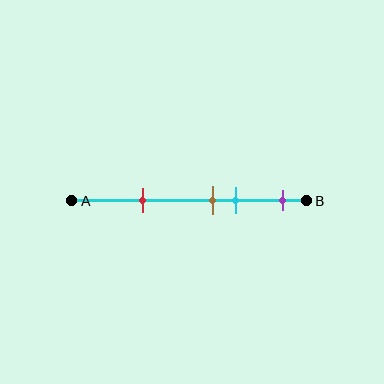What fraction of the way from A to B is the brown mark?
The brown mark is approximately 60% (0.6) of the way from A to B.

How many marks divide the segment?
There are 4 marks dividing the segment.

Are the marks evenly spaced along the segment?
No, the marks are not evenly spaced.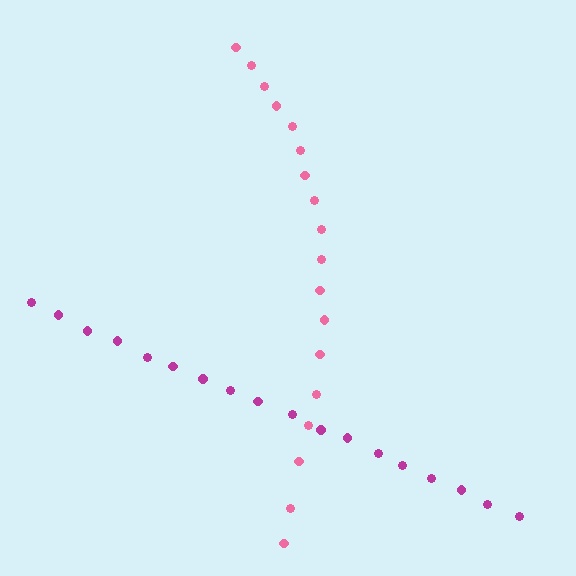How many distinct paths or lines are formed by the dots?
There are 2 distinct paths.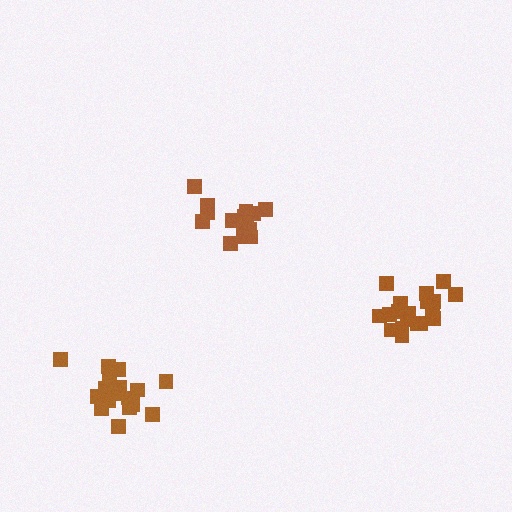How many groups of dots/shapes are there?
There are 3 groups.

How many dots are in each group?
Group 1: 20 dots, Group 2: 16 dots, Group 3: 20 dots (56 total).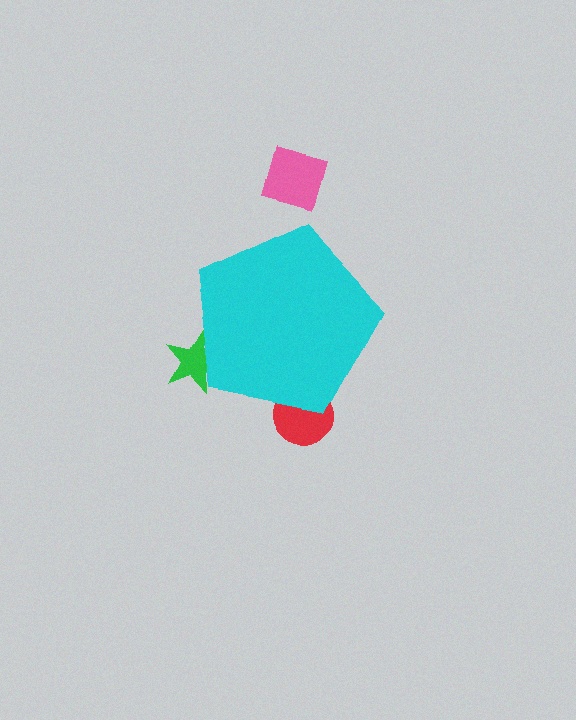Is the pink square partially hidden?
No, the pink square is fully visible.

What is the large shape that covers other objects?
A cyan pentagon.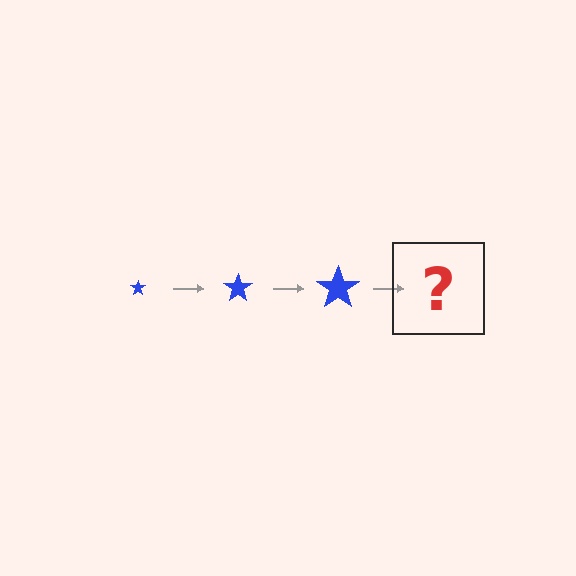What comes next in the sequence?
The next element should be a blue star, larger than the previous one.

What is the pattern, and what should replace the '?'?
The pattern is that the star gets progressively larger each step. The '?' should be a blue star, larger than the previous one.